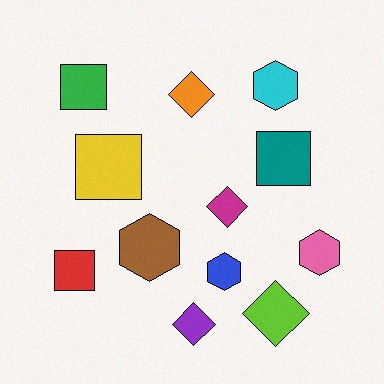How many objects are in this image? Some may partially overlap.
There are 12 objects.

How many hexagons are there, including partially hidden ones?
There are 4 hexagons.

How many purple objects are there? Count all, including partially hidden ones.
There is 1 purple object.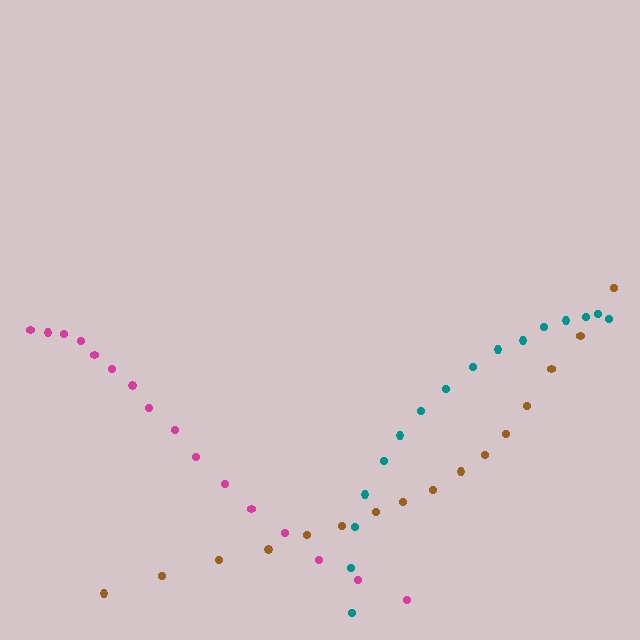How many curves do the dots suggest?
There are 3 distinct paths.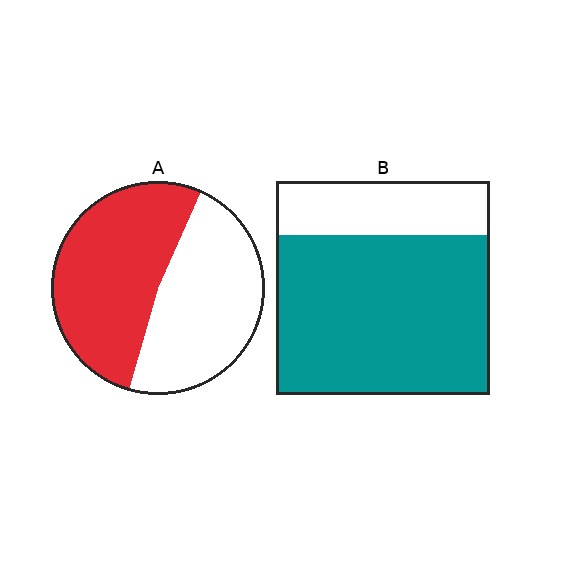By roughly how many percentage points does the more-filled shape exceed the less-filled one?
By roughly 20 percentage points (B over A).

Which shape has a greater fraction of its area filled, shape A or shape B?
Shape B.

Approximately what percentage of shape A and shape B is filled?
A is approximately 50% and B is approximately 75%.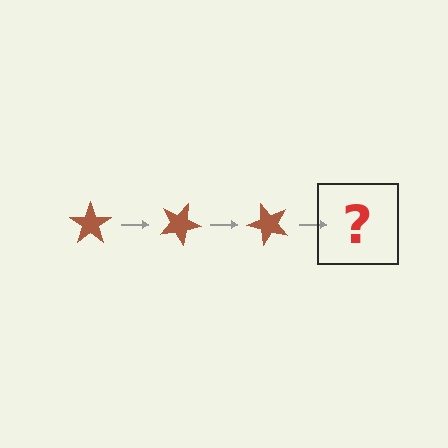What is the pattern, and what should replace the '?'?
The pattern is that the star rotates 25 degrees each step. The '?' should be a brown star rotated 75 degrees.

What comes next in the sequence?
The next element should be a brown star rotated 75 degrees.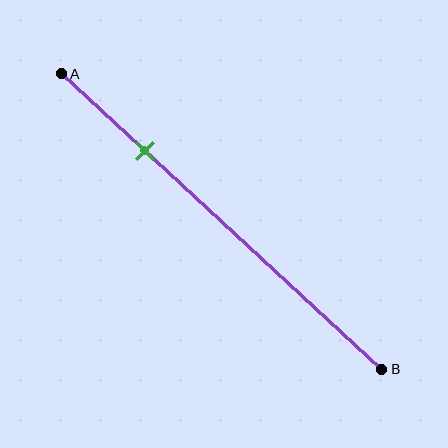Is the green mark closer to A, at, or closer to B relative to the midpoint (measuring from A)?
The green mark is closer to point A than the midpoint of segment AB.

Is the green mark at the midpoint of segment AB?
No, the mark is at about 25% from A, not at the 50% midpoint.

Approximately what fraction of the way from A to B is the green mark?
The green mark is approximately 25% of the way from A to B.